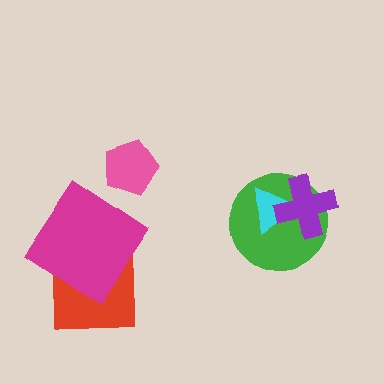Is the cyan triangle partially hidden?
Yes, it is partially covered by another shape.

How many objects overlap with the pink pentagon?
0 objects overlap with the pink pentagon.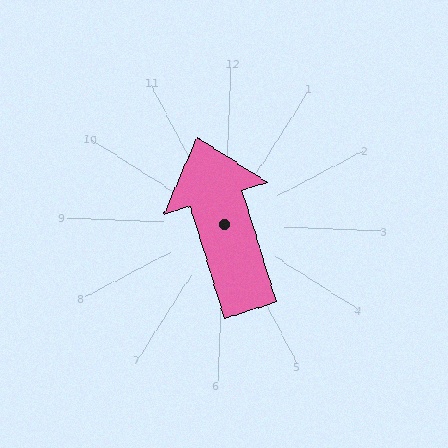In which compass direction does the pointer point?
North.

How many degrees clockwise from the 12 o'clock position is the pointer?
Approximately 340 degrees.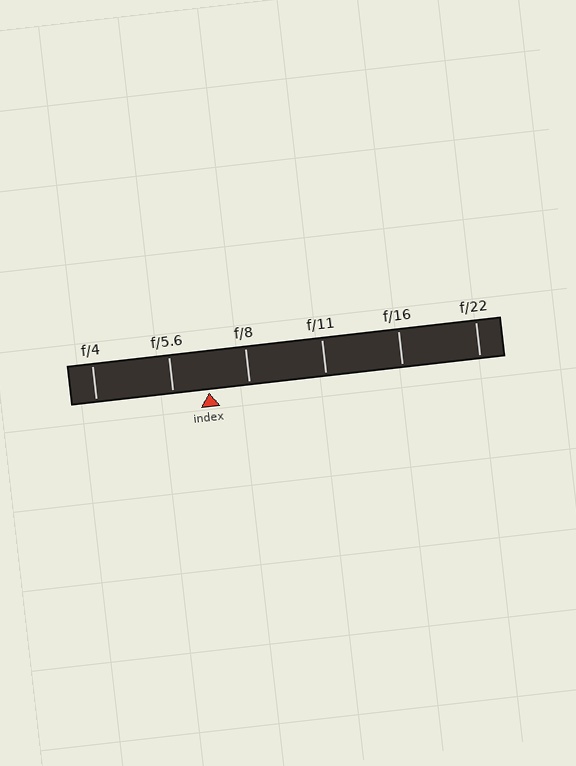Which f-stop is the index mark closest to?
The index mark is closest to f/5.6.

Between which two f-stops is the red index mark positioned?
The index mark is between f/5.6 and f/8.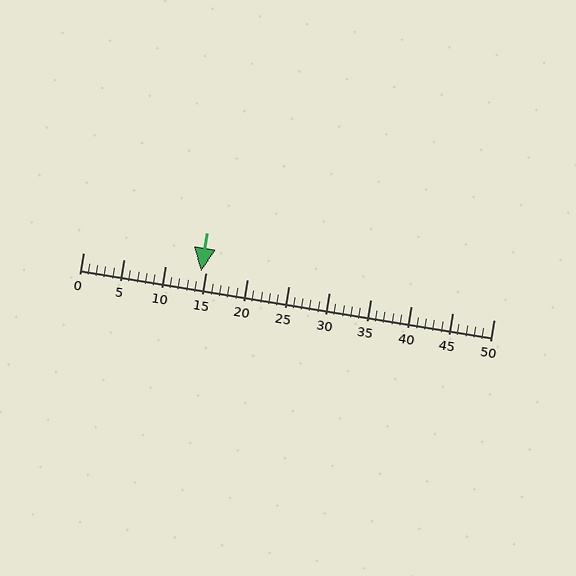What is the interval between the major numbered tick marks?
The major tick marks are spaced 5 units apart.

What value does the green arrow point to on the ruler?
The green arrow points to approximately 14.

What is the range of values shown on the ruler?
The ruler shows values from 0 to 50.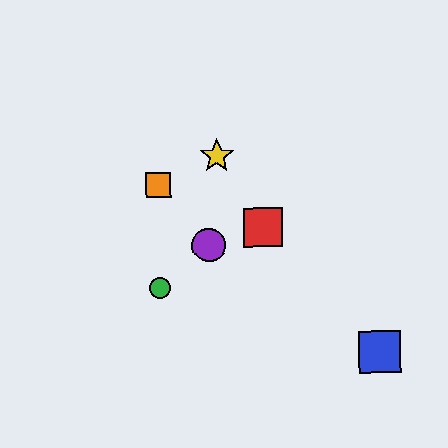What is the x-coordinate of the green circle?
The green circle is at x≈160.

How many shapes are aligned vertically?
2 shapes (the green circle, the orange square) are aligned vertically.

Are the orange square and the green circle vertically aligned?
Yes, both are at x≈158.